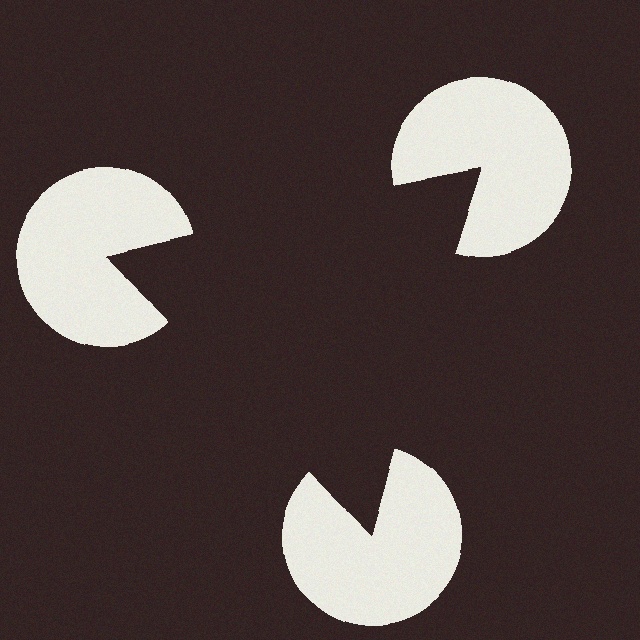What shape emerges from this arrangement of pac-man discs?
An illusory triangle — its edges are inferred from the aligned wedge cuts in the pac-man discs, not physically drawn.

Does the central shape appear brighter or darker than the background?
It typically appears slightly darker than the background, even though no actual brightness change is drawn.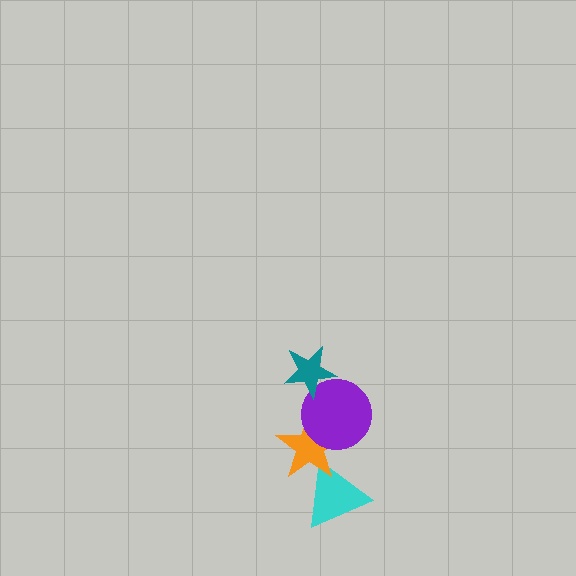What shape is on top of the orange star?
The purple circle is on top of the orange star.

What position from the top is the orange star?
The orange star is 3rd from the top.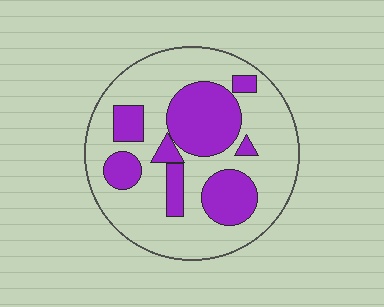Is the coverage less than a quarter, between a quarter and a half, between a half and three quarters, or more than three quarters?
Between a quarter and a half.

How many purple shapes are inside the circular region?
8.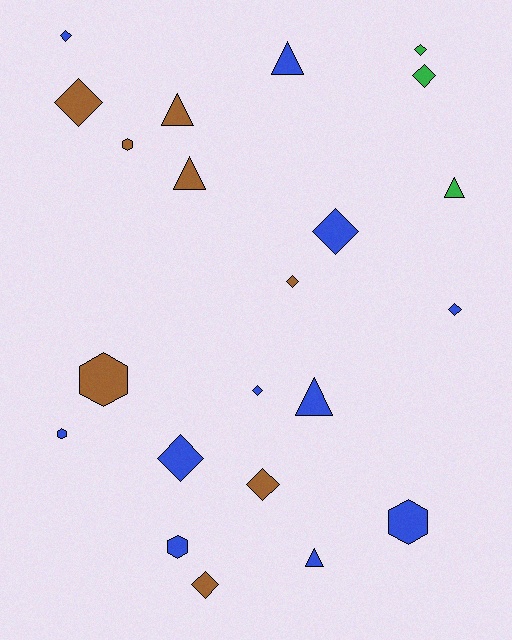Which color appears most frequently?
Blue, with 11 objects.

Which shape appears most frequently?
Diamond, with 11 objects.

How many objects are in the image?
There are 22 objects.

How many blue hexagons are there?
There are 3 blue hexagons.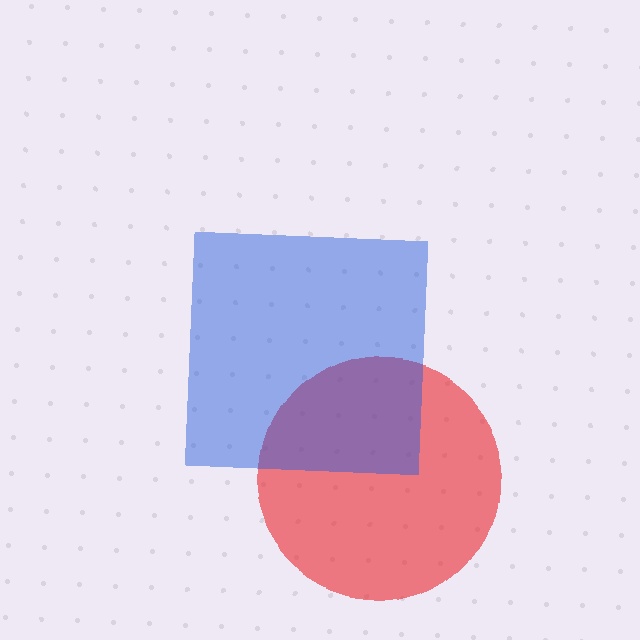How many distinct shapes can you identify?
There are 2 distinct shapes: a red circle, a blue square.